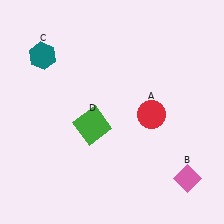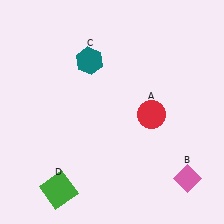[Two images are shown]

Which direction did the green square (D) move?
The green square (D) moved down.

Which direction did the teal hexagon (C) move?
The teal hexagon (C) moved right.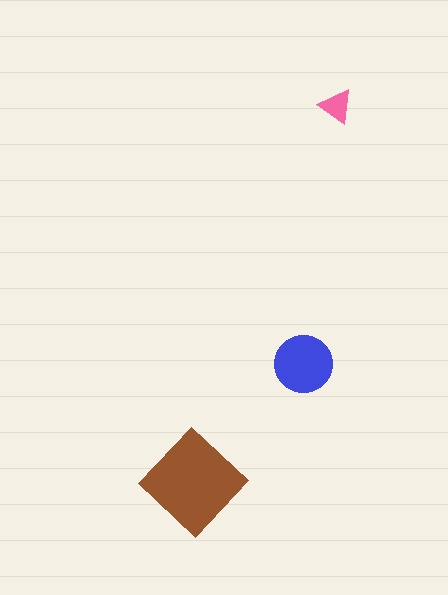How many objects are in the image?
There are 3 objects in the image.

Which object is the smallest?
The pink triangle.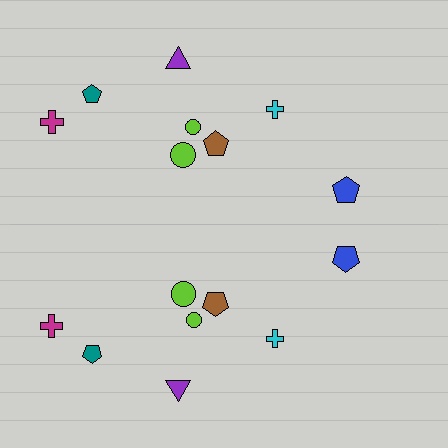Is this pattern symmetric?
Yes, this pattern has bilateral (reflection) symmetry.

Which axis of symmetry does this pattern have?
The pattern has a horizontal axis of symmetry running through the center of the image.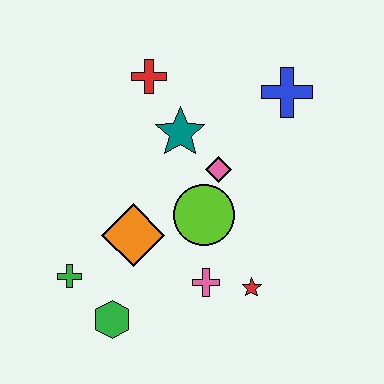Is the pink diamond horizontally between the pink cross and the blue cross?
Yes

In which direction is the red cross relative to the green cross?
The red cross is above the green cross.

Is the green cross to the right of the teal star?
No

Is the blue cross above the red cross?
No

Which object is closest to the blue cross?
The pink diamond is closest to the blue cross.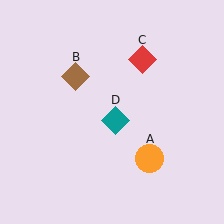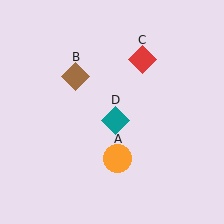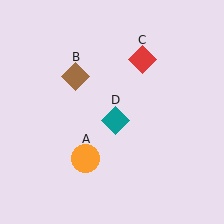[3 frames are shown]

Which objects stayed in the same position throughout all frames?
Brown diamond (object B) and red diamond (object C) and teal diamond (object D) remained stationary.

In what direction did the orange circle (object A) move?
The orange circle (object A) moved left.